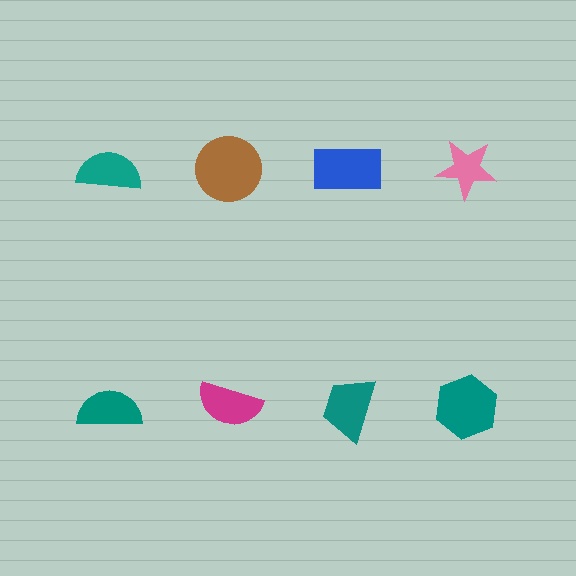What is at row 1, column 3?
A blue rectangle.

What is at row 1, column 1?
A teal semicircle.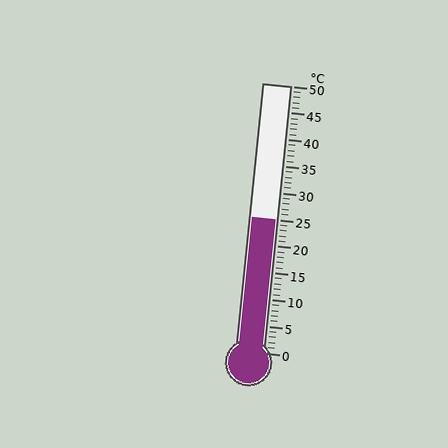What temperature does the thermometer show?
The thermometer shows approximately 25°C.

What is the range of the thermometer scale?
The thermometer scale ranges from 0°C to 50°C.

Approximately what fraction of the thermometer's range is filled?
The thermometer is filled to approximately 50% of its range.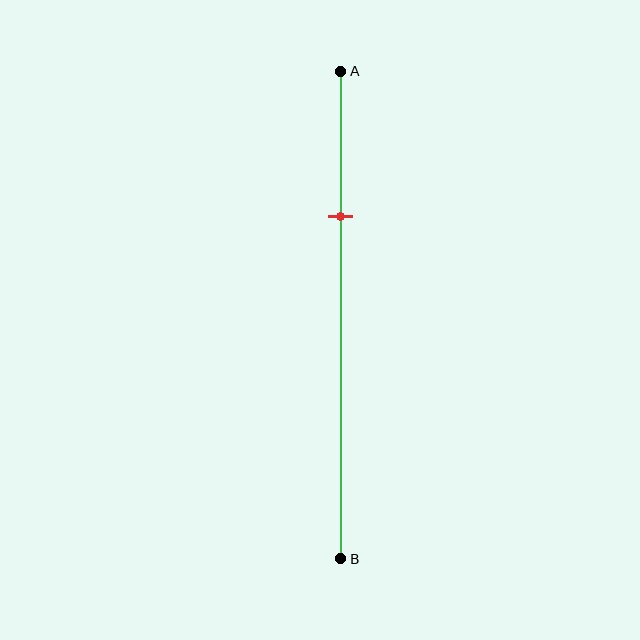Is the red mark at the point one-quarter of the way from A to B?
No, the mark is at about 30% from A, not at the 25% one-quarter point.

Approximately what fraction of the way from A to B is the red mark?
The red mark is approximately 30% of the way from A to B.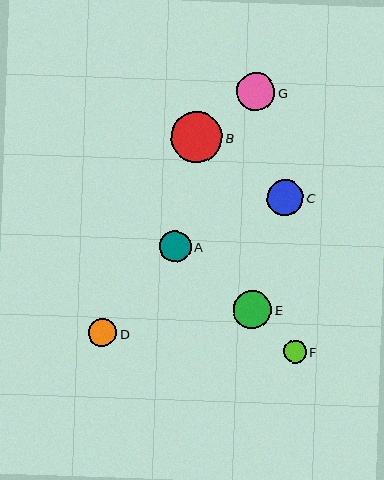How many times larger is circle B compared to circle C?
Circle B is approximately 1.4 times the size of circle C.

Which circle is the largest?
Circle B is the largest with a size of approximately 51 pixels.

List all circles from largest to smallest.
From largest to smallest: B, E, G, C, A, D, F.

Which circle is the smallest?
Circle F is the smallest with a size of approximately 23 pixels.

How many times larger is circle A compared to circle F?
Circle A is approximately 1.4 times the size of circle F.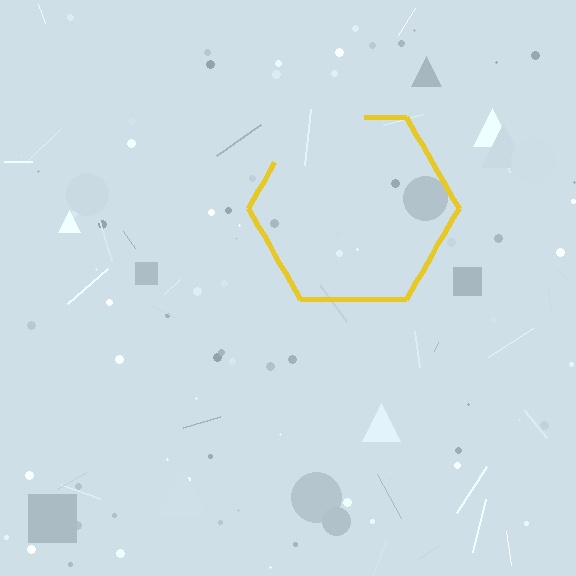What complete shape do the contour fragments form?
The contour fragments form a hexagon.